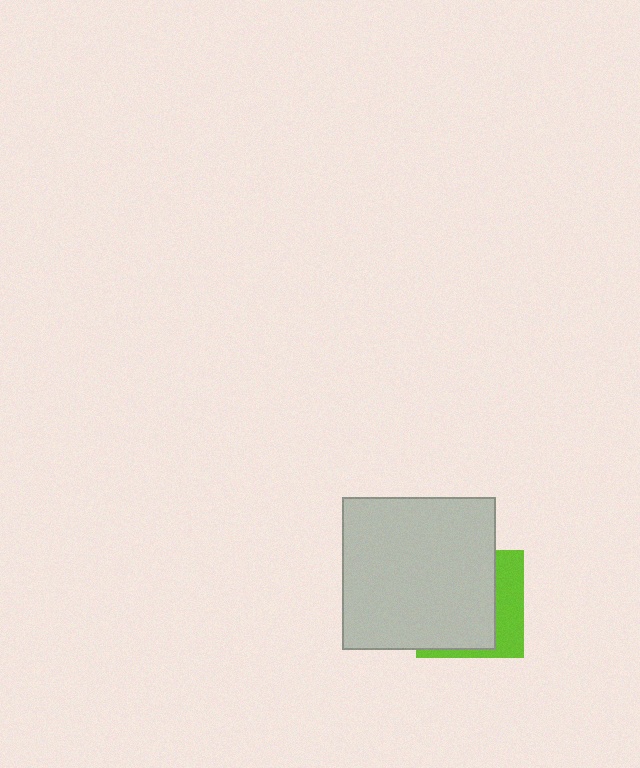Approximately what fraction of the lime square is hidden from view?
Roughly 69% of the lime square is hidden behind the light gray square.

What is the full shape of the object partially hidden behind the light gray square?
The partially hidden object is a lime square.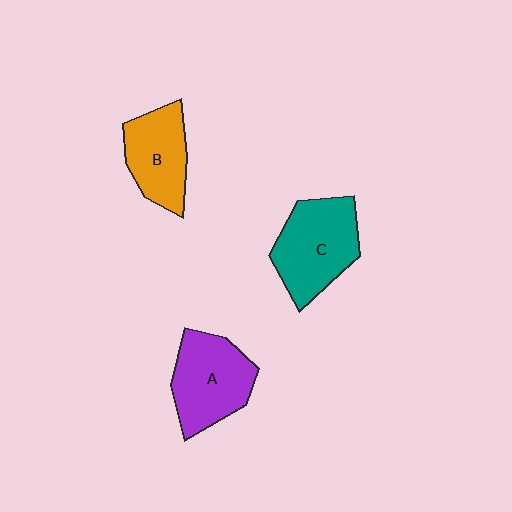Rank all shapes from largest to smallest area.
From largest to smallest: C (teal), A (purple), B (orange).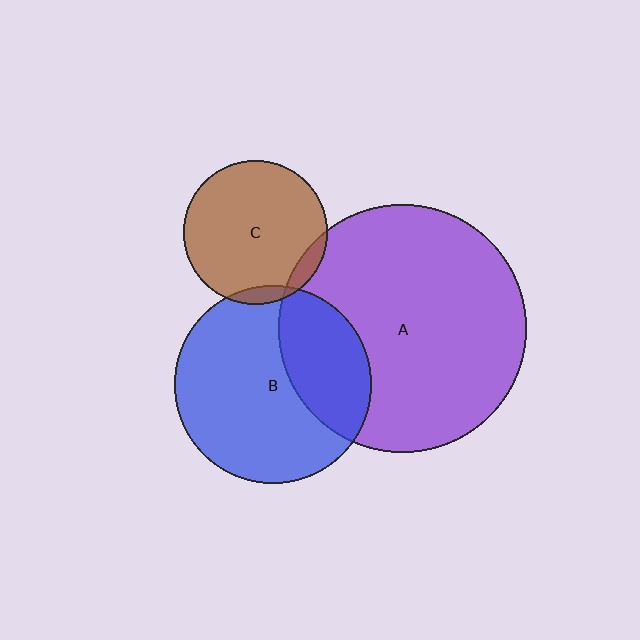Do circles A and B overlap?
Yes.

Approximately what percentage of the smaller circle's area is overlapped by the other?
Approximately 30%.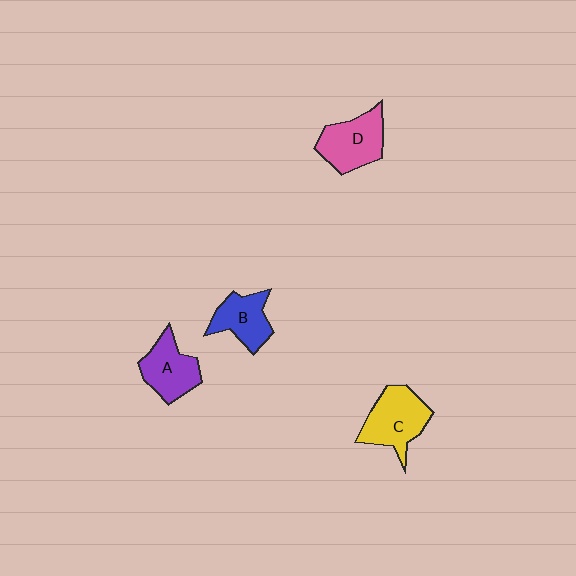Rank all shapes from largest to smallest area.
From largest to smallest: C (yellow), D (pink), A (purple), B (blue).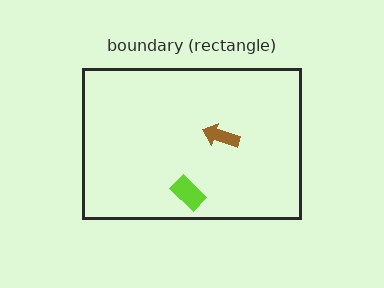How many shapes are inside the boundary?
2 inside, 0 outside.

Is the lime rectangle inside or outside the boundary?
Inside.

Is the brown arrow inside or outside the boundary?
Inside.